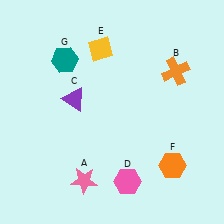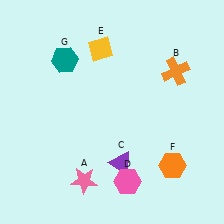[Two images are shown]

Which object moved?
The purple triangle (C) moved down.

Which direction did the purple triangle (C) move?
The purple triangle (C) moved down.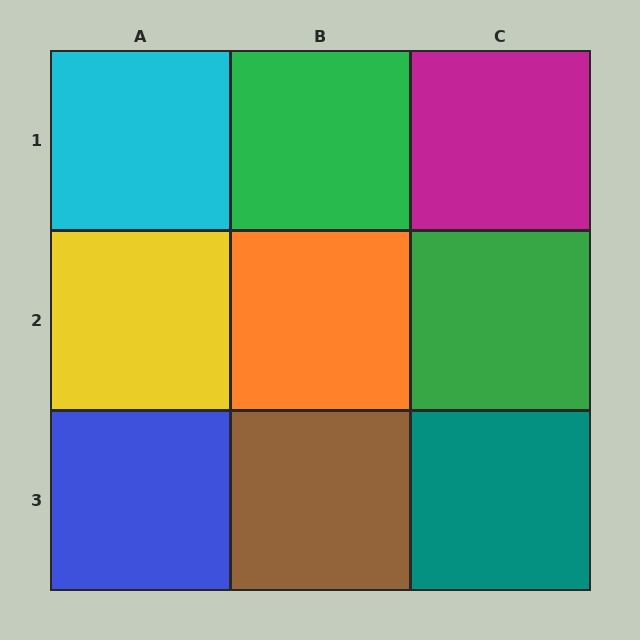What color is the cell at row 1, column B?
Green.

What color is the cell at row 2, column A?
Yellow.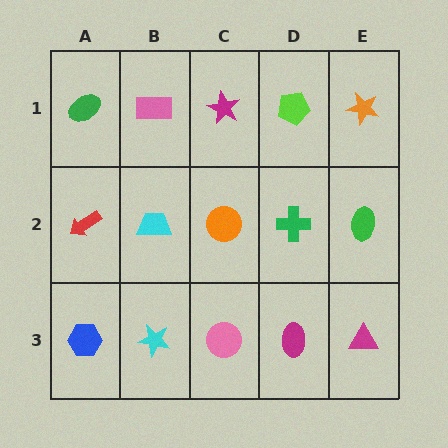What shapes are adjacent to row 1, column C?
An orange circle (row 2, column C), a pink rectangle (row 1, column B), a lime pentagon (row 1, column D).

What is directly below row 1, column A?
A red arrow.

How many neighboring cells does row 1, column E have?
2.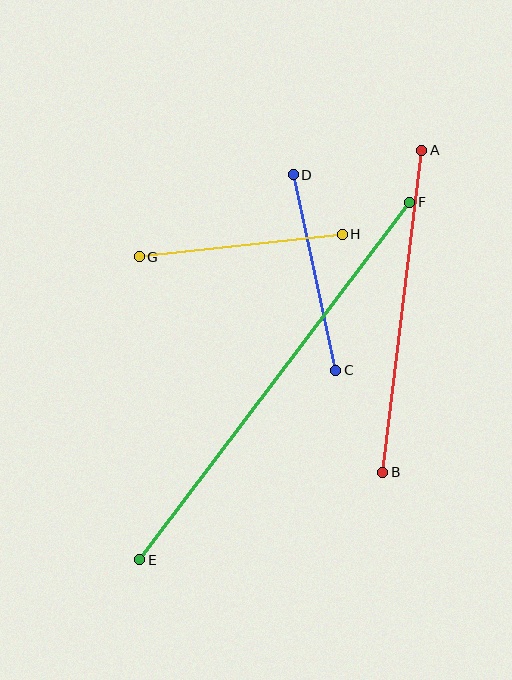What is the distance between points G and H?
The distance is approximately 204 pixels.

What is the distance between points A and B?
The distance is approximately 324 pixels.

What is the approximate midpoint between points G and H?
The midpoint is at approximately (241, 245) pixels.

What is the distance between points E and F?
The distance is approximately 448 pixels.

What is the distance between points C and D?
The distance is approximately 200 pixels.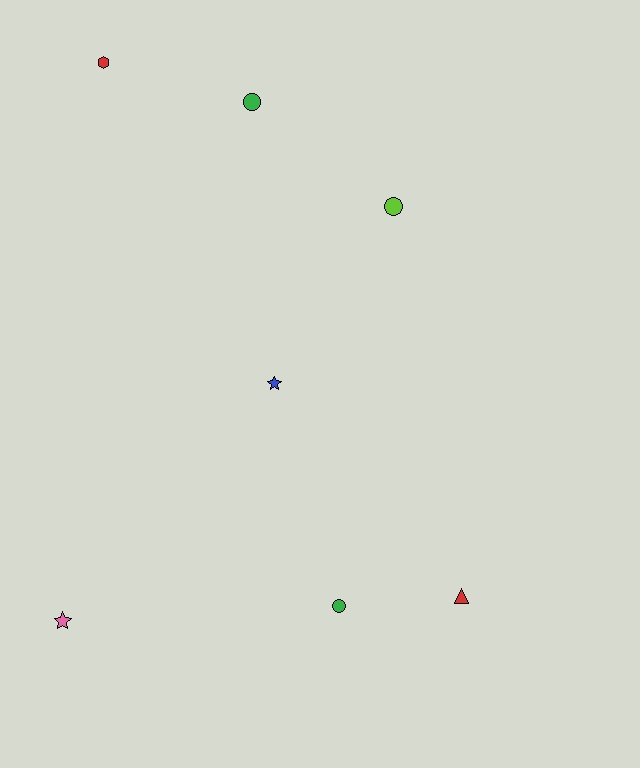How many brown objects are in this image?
There are no brown objects.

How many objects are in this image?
There are 7 objects.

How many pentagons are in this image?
There are no pentagons.